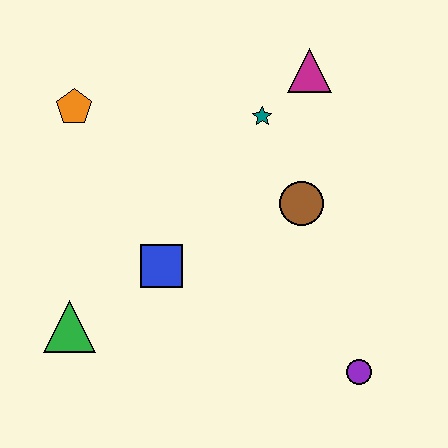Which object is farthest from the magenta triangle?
The green triangle is farthest from the magenta triangle.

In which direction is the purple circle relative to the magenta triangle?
The purple circle is below the magenta triangle.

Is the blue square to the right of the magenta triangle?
No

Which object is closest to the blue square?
The green triangle is closest to the blue square.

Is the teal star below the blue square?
No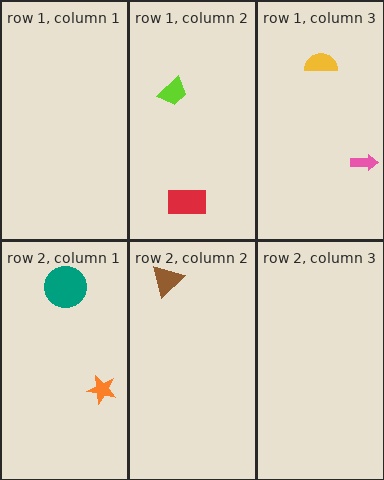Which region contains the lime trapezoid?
The row 1, column 2 region.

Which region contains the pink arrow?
The row 1, column 3 region.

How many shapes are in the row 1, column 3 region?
2.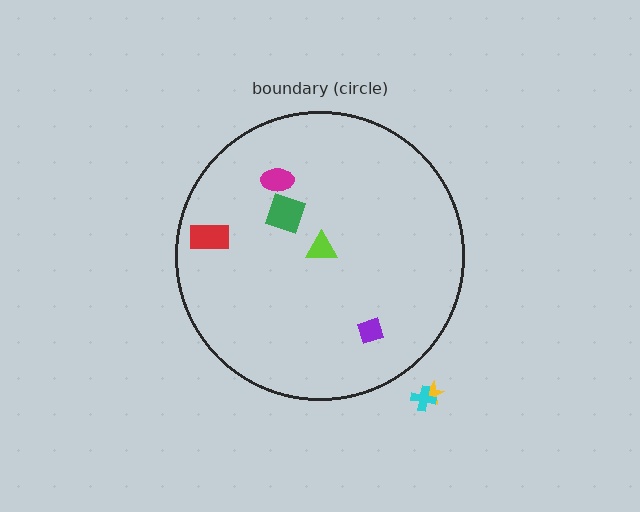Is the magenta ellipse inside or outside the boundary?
Inside.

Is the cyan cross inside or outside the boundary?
Outside.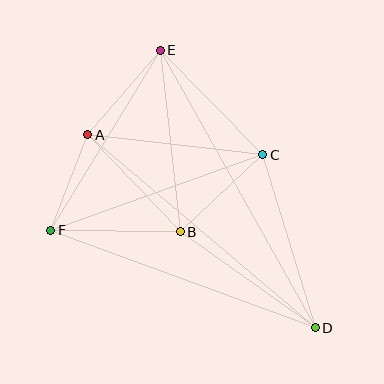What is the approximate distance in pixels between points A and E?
The distance between A and E is approximately 111 pixels.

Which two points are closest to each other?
Points A and F are closest to each other.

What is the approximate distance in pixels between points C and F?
The distance between C and F is approximately 225 pixels.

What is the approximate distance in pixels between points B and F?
The distance between B and F is approximately 129 pixels.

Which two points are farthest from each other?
Points D and E are farthest from each other.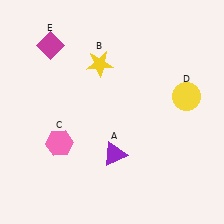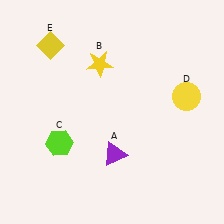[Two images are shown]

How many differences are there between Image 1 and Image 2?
There are 2 differences between the two images.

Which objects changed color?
C changed from pink to lime. E changed from magenta to yellow.